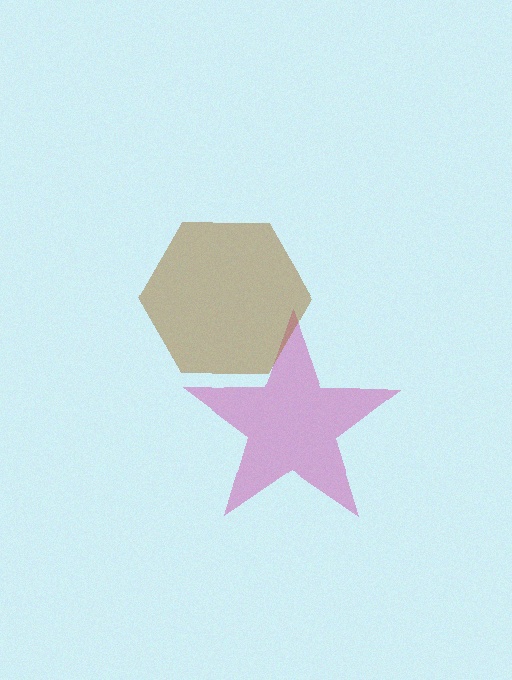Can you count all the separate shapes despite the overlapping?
Yes, there are 2 separate shapes.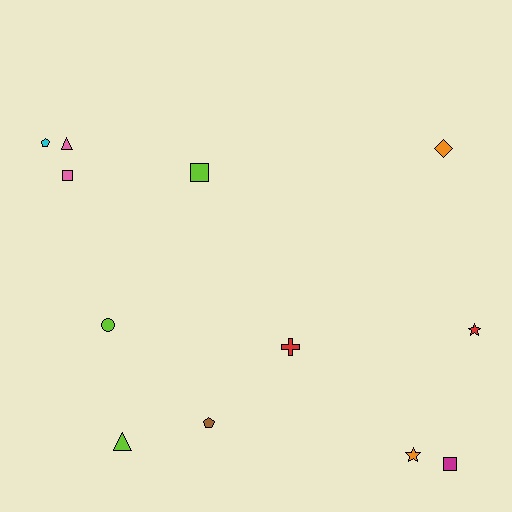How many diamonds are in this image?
There is 1 diamond.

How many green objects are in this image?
There are no green objects.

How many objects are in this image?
There are 12 objects.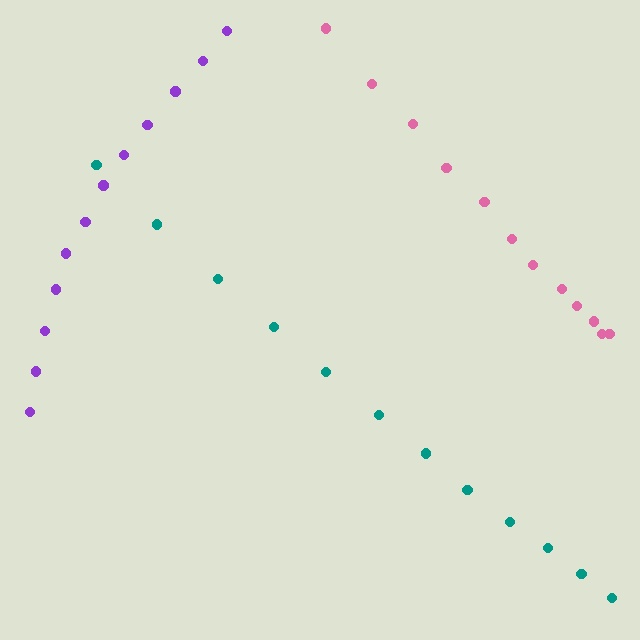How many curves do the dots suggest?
There are 3 distinct paths.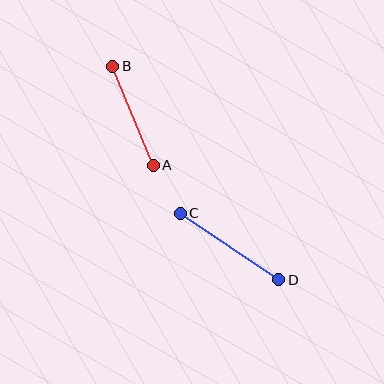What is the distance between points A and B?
The distance is approximately 107 pixels.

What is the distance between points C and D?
The distance is approximately 119 pixels.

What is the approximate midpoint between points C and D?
The midpoint is at approximately (230, 246) pixels.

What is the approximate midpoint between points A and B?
The midpoint is at approximately (133, 116) pixels.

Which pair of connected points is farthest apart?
Points C and D are farthest apart.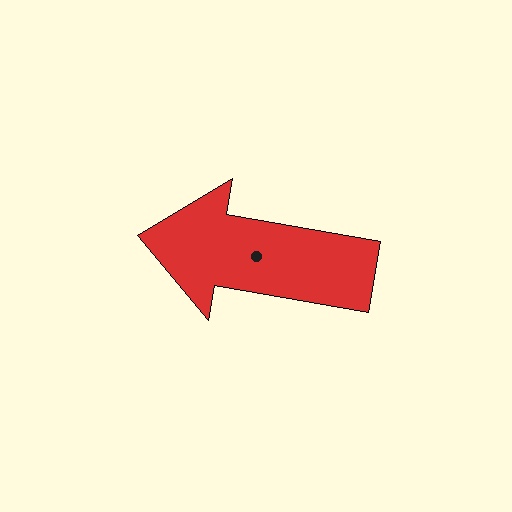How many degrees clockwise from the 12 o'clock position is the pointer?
Approximately 280 degrees.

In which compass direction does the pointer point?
West.